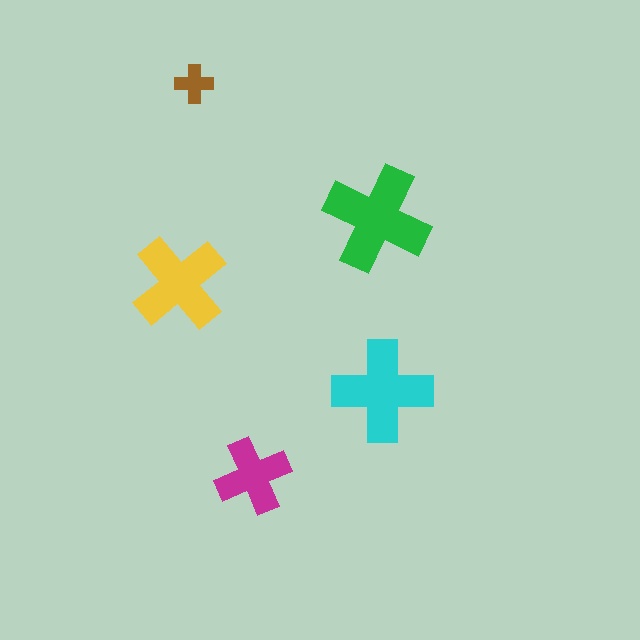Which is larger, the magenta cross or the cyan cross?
The cyan one.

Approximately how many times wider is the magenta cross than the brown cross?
About 2 times wider.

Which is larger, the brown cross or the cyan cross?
The cyan one.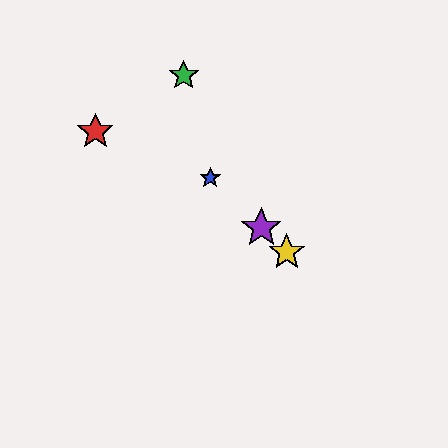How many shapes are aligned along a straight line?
3 shapes (the blue star, the yellow star, the purple star) are aligned along a straight line.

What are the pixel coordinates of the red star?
The red star is at (95, 132).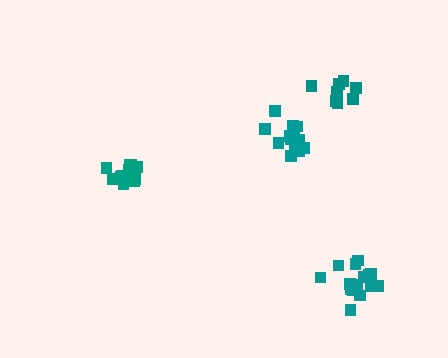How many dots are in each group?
Group 1: 15 dots, Group 2: 14 dots, Group 3: 15 dots, Group 4: 9 dots (53 total).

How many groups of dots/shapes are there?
There are 4 groups.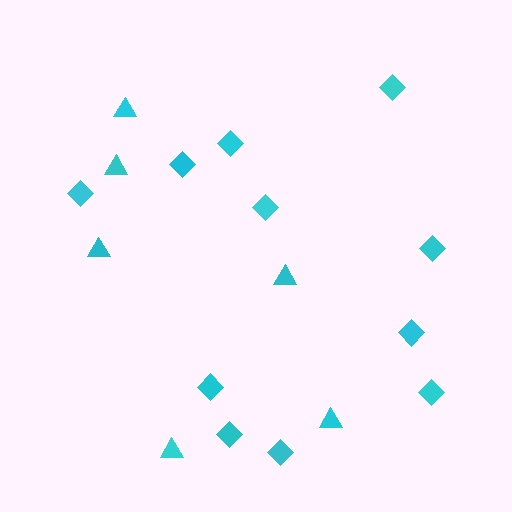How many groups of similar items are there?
There are 2 groups: one group of triangles (6) and one group of diamonds (11).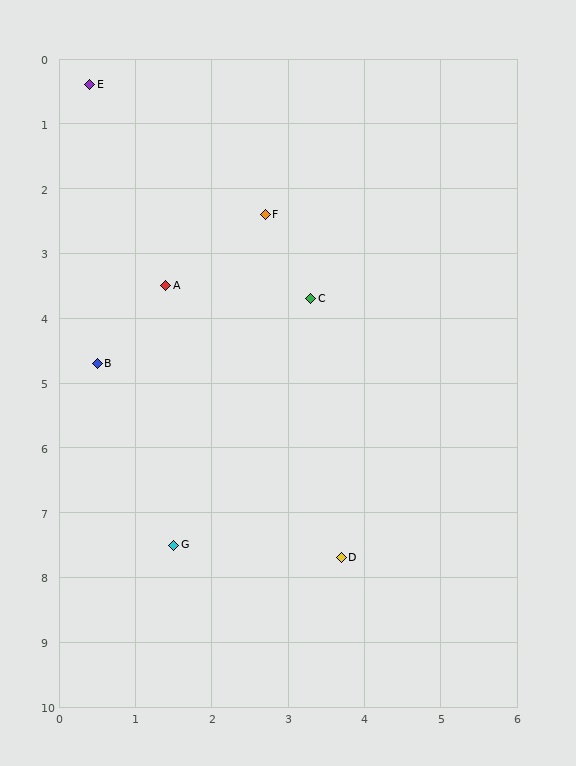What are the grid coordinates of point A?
Point A is at approximately (1.4, 3.5).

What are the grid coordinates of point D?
Point D is at approximately (3.7, 7.7).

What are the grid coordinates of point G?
Point G is at approximately (1.5, 7.5).